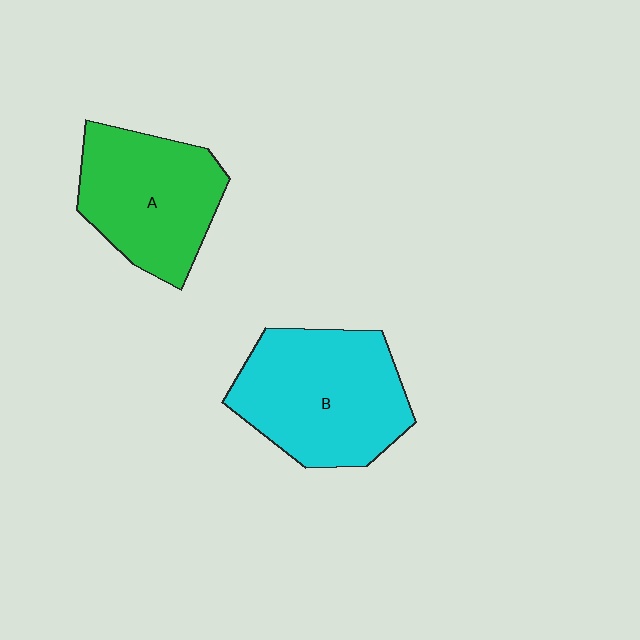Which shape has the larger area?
Shape B (cyan).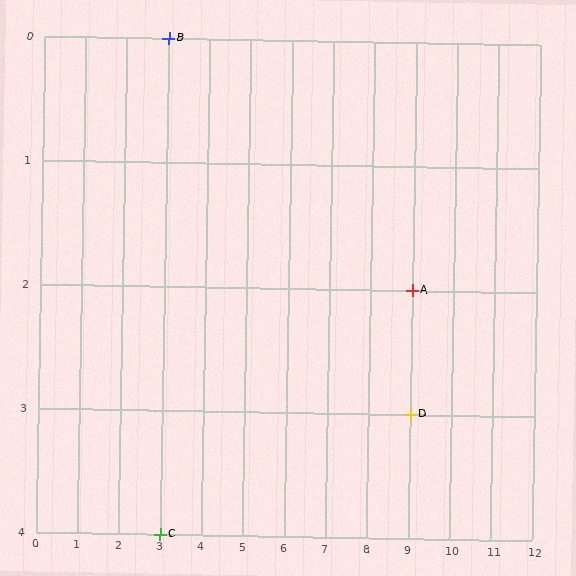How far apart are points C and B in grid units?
Points C and B are 4 rows apart.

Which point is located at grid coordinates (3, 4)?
Point C is at (3, 4).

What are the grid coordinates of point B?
Point B is at grid coordinates (3, 0).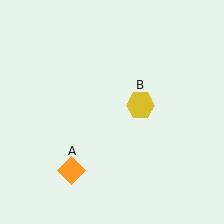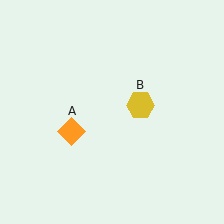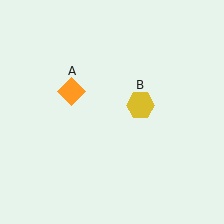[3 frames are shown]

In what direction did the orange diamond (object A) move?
The orange diamond (object A) moved up.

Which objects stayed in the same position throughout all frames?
Yellow hexagon (object B) remained stationary.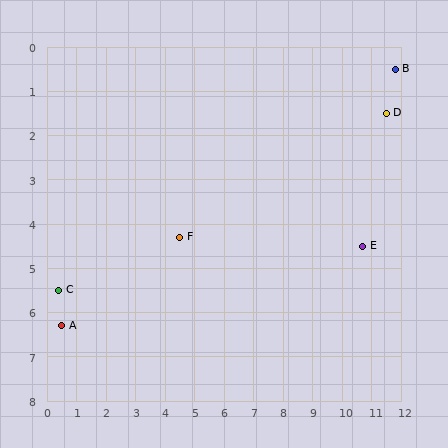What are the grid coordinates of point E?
Point E is at approximately (10.7, 4.5).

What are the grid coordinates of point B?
Point B is at approximately (11.8, 0.5).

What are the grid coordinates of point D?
Point D is at approximately (11.5, 1.5).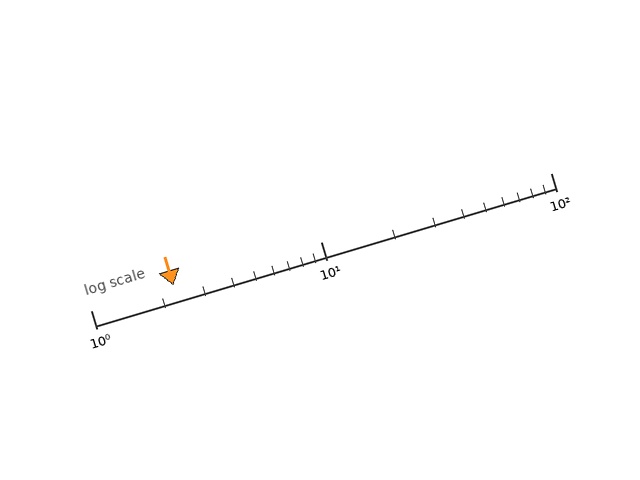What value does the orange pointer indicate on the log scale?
The pointer indicates approximately 2.3.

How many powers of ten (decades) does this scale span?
The scale spans 2 decades, from 1 to 100.